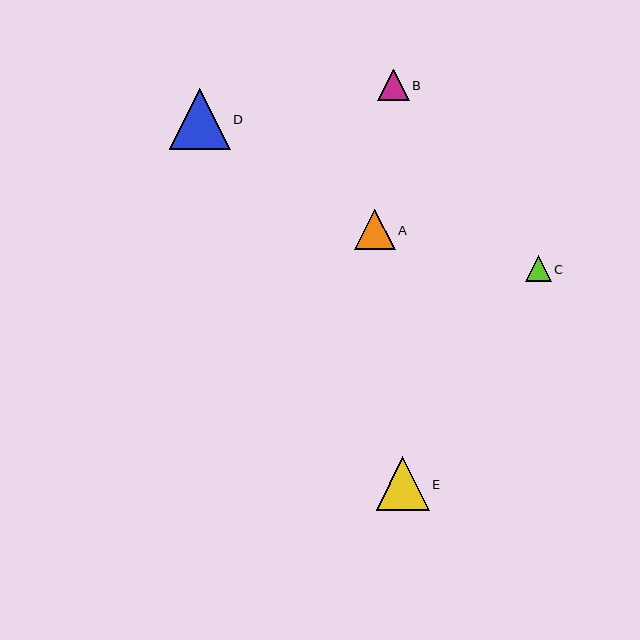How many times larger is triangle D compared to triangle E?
Triangle D is approximately 1.1 times the size of triangle E.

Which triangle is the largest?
Triangle D is the largest with a size of approximately 61 pixels.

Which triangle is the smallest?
Triangle C is the smallest with a size of approximately 26 pixels.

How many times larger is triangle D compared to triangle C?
Triangle D is approximately 2.4 times the size of triangle C.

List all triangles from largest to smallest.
From largest to smallest: D, E, A, B, C.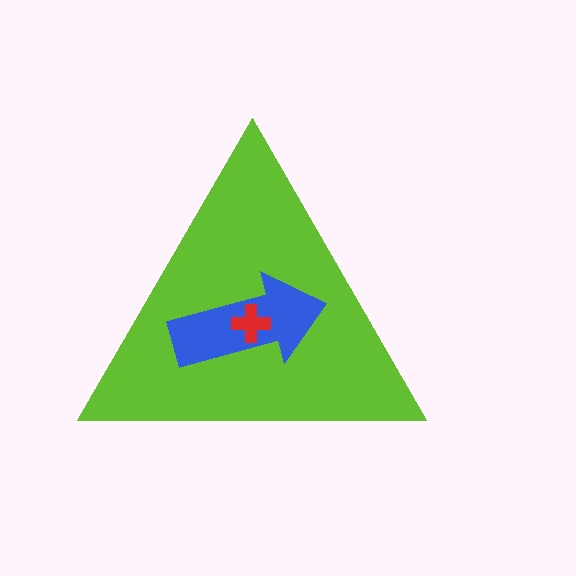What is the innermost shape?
The red cross.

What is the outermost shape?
The lime triangle.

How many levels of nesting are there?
3.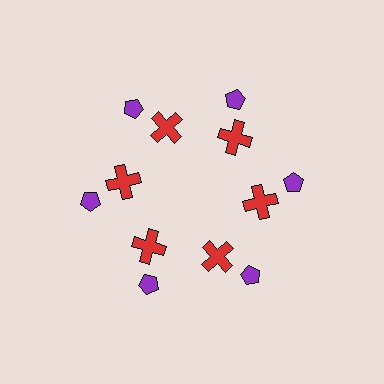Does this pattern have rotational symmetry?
Yes, this pattern has 6-fold rotational symmetry. It looks the same after rotating 60 degrees around the center.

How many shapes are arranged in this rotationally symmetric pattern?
There are 12 shapes, arranged in 6 groups of 2.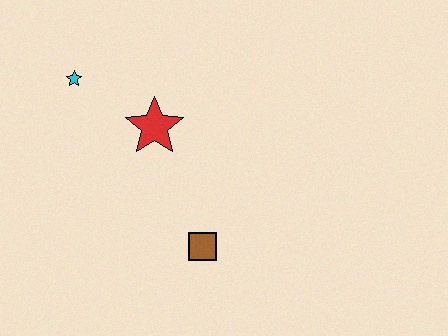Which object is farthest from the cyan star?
The brown square is farthest from the cyan star.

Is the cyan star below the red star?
No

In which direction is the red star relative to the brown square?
The red star is above the brown square.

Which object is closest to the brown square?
The red star is closest to the brown square.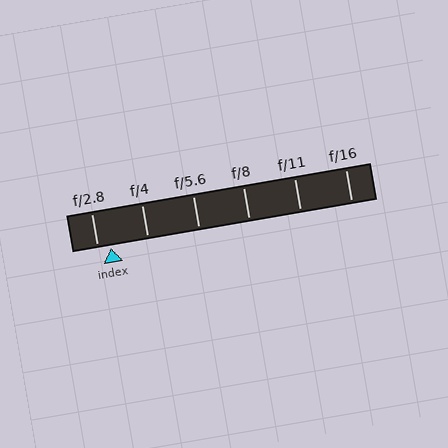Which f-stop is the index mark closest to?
The index mark is closest to f/2.8.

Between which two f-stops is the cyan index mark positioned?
The index mark is between f/2.8 and f/4.